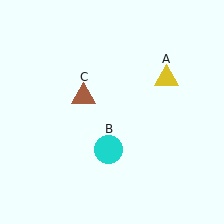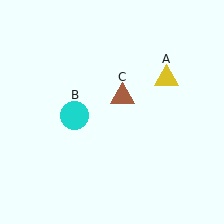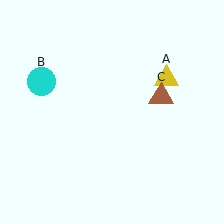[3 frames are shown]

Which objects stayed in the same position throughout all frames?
Yellow triangle (object A) remained stationary.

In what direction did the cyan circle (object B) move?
The cyan circle (object B) moved up and to the left.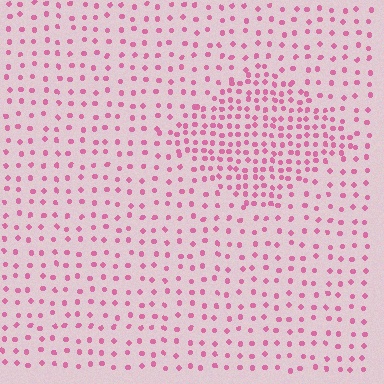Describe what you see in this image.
The image contains small pink elements arranged at two different densities. A diamond-shaped region is visible where the elements are more densely packed than the surrounding area.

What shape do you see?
I see a diamond.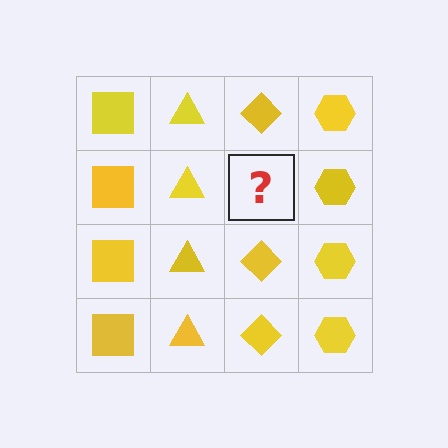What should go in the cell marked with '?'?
The missing cell should contain a yellow diamond.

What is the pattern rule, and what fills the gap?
The rule is that each column has a consistent shape. The gap should be filled with a yellow diamond.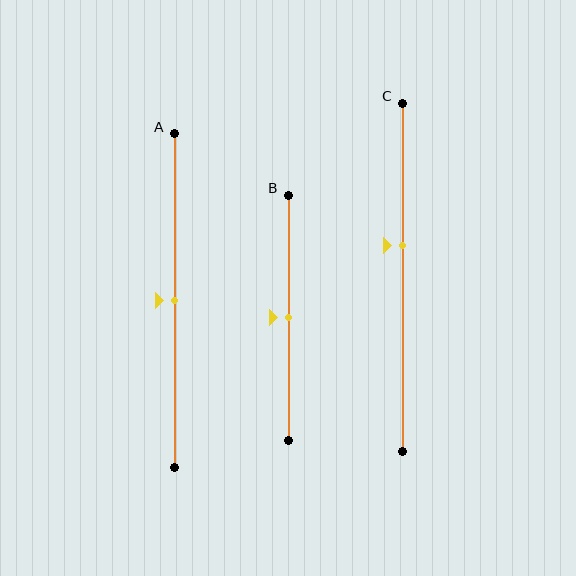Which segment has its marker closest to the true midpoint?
Segment A has its marker closest to the true midpoint.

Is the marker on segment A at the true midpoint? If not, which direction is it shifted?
Yes, the marker on segment A is at the true midpoint.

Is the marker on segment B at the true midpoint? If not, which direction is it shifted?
Yes, the marker on segment B is at the true midpoint.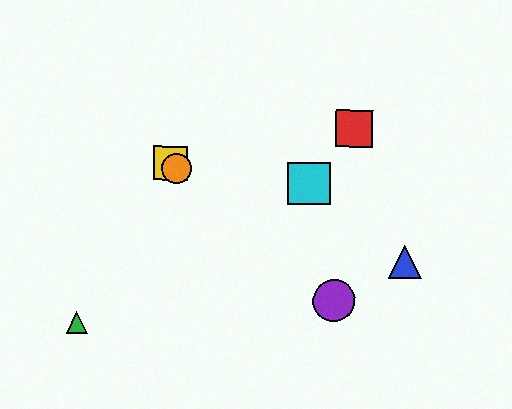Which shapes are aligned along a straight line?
The yellow square, the purple circle, the orange circle are aligned along a straight line.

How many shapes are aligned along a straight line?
3 shapes (the yellow square, the purple circle, the orange circle) are aligned along a straight line.